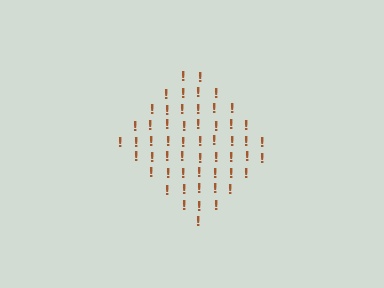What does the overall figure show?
The overall figure shows a diamond.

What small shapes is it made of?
It is made of small exclamation marks.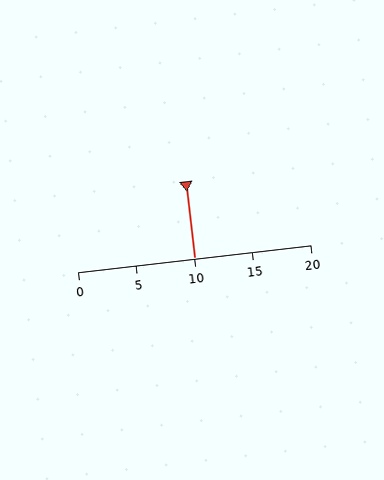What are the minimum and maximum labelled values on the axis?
The axis runs from 0 to 20.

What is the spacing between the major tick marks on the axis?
The major ticks are spaced 5 apart.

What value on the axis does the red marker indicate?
The marker indicates approximately 10.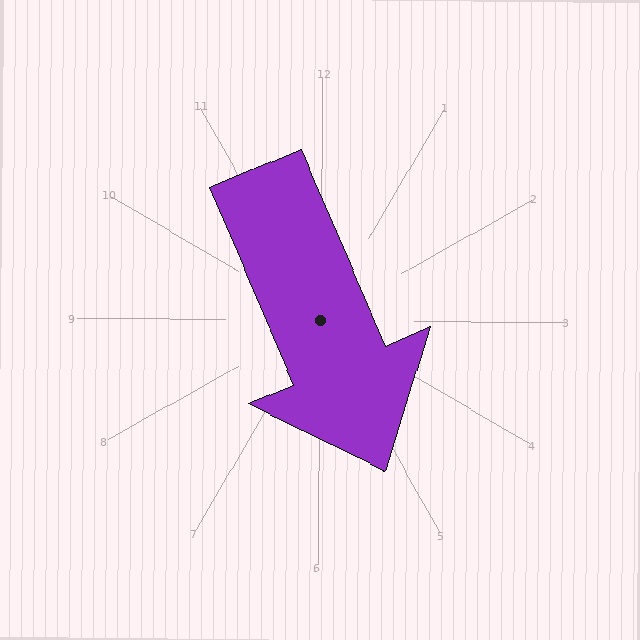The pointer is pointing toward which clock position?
Roughly 5 o'clock.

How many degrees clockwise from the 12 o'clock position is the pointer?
Approximately 156 degrees.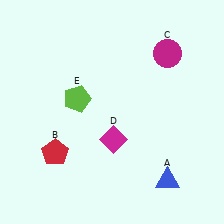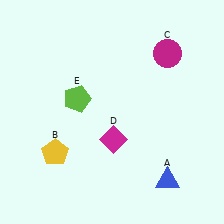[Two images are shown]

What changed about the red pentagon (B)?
In Image 1, B is red. In Image 2, it changed to yellow.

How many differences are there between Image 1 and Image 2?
There is 1 difference between the two images.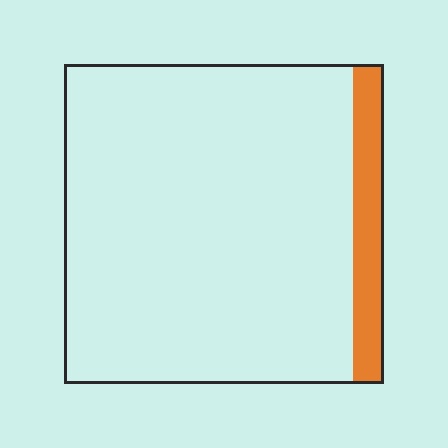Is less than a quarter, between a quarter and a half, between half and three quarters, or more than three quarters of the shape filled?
Less than a quarter.